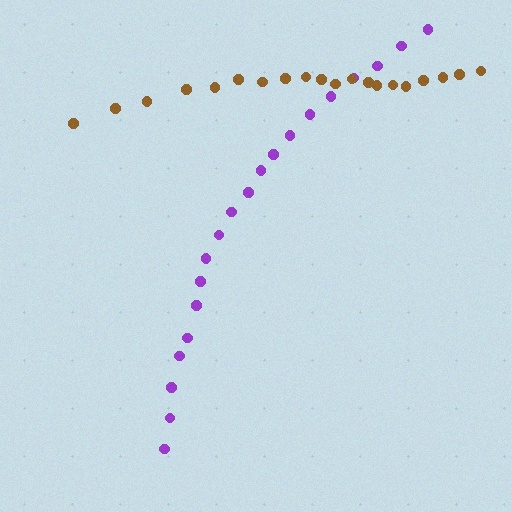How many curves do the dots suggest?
There are 2 distinct paths.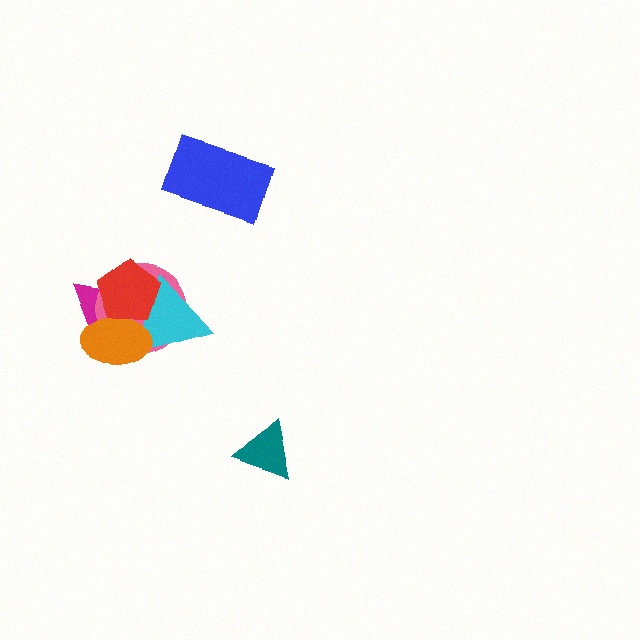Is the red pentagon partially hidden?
No, no other shape covers it.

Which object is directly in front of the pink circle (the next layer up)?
The cyan triangle is directly in front of the pink circle.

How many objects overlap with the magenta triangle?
4 objects overlap with the magenta triangle.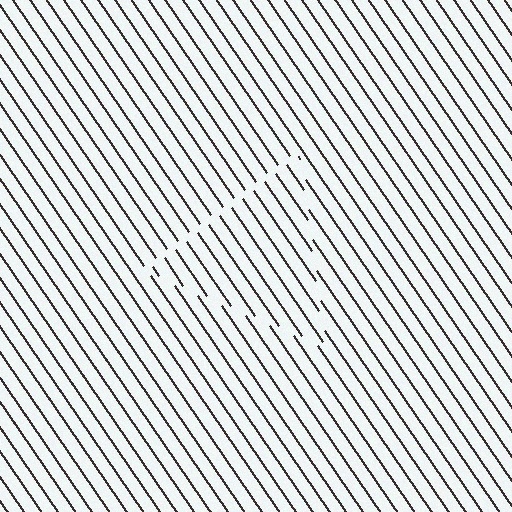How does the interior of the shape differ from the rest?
The interior of the shape contains the same grating, shifted by half a period — the contour is defined by the phase discontinuity where line-ends from the inner and outer gratings abut.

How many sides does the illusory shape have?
3 sides — the line-ends trace a triangle.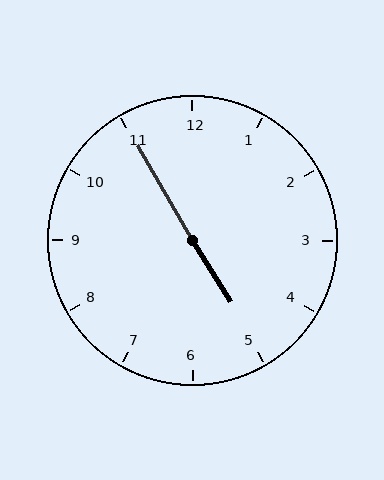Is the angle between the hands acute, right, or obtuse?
It is obtuse.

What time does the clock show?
4:55.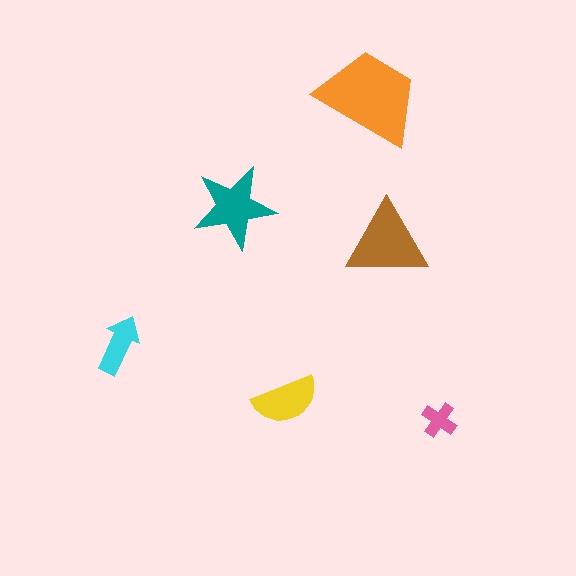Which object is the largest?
The orange trapezoid.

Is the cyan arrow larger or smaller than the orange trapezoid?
Smaller.